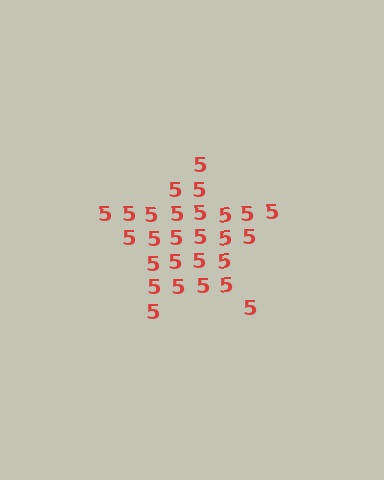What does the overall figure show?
The overall figure shows a star.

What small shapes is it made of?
It is made of small digit 5's.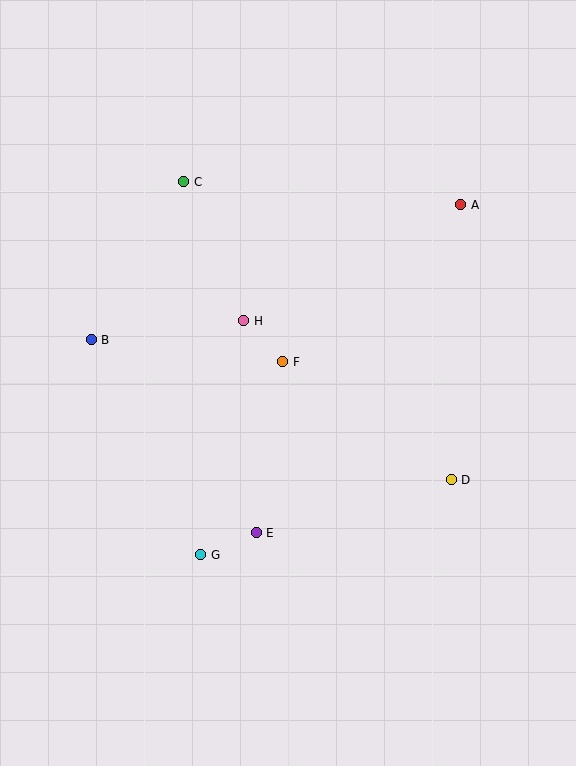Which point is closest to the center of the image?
Point F at (283, 362) is closest to the center.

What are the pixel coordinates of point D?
Point D is at (451, 480).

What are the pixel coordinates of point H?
Point H is at (244, 321).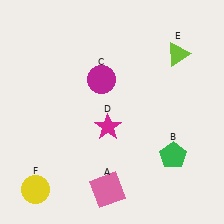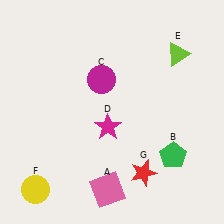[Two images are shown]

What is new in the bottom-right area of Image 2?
A red star (G) was added in the bottom-right area of Image 2.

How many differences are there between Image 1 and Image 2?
There is 1 difference between the two images.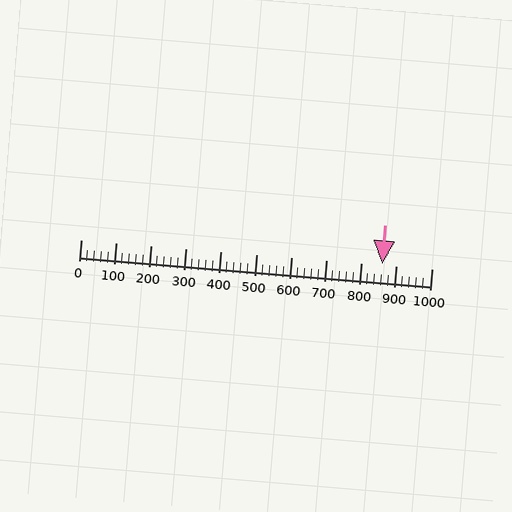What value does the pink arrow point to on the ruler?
The pink arrow points to approximately 860.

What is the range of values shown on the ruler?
The ruler shows values from 0 to 1000.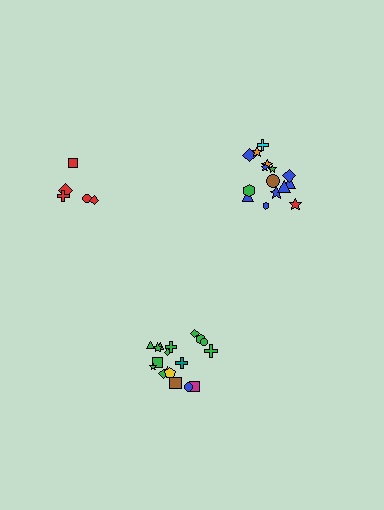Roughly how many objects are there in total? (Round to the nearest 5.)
Roughly 40 objects in total.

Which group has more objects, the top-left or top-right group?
The top-right group.